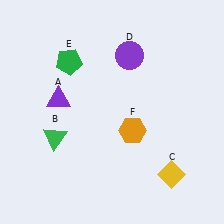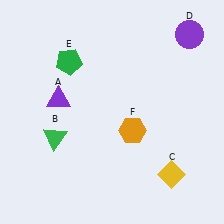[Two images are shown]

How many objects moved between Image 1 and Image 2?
1 object moved between the two images.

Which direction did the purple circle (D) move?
The purple circle (D) moved right.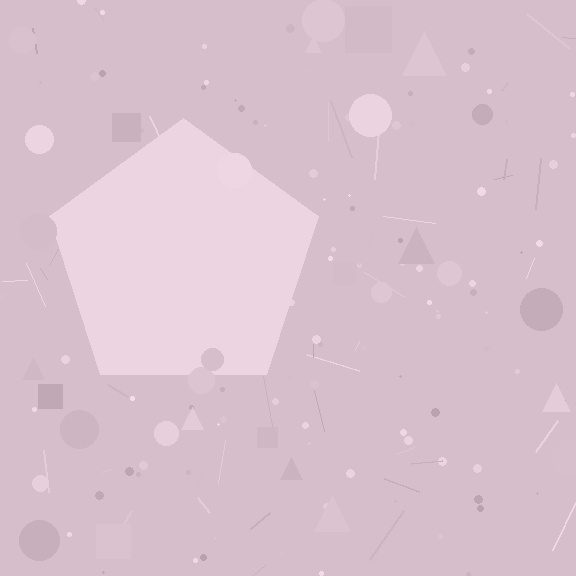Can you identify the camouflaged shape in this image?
The camouflaged shape is a pentagon.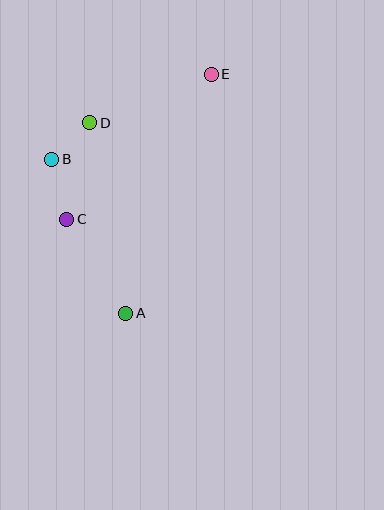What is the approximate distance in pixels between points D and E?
The distance between D and E is approximately 131 pixels.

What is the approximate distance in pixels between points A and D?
The distance between A and D is approximately 194 pixels.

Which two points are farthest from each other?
Points A and E are farthest from each other.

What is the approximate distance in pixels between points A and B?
The distance between A and B is approximately 171 pixels.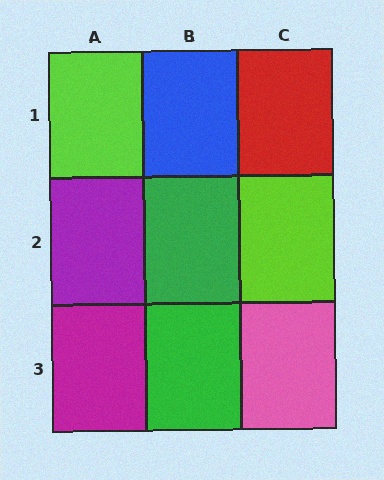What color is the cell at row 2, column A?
Purple.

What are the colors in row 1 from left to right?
Lime, blue, red.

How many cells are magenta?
1 cell is magenta.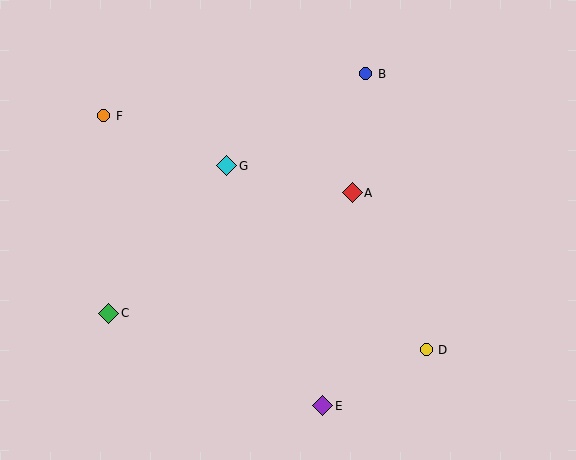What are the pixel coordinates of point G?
Point G is at (227, 166).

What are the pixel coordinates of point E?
Point E is at (323, 406).